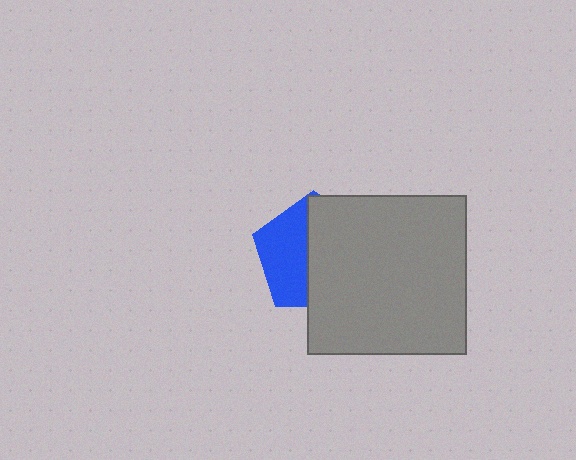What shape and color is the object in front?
The object in front is a gray square.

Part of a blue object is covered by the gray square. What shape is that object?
It is a pentagon.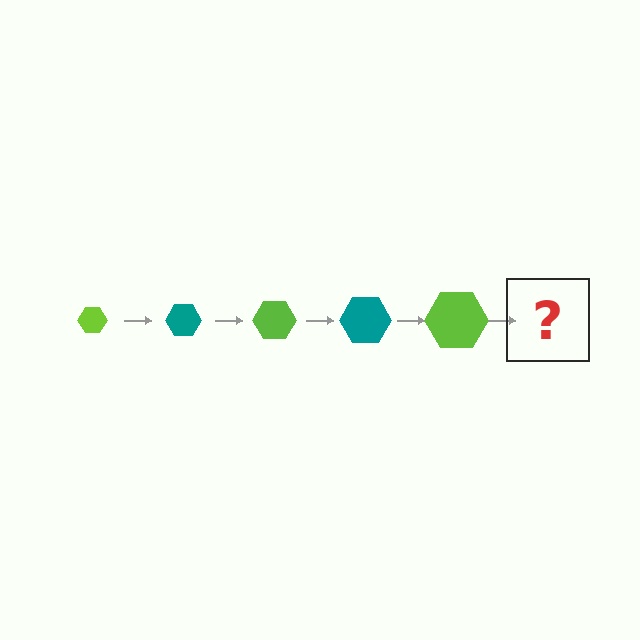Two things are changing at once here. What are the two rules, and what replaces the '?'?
The two rules are that the hexagon grows larger each step and the color cycles through lime and teal. The '?' should be a teal hexagon, larger than the previous one.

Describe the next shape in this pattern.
It should be a teal hexagon, larger than the previous one.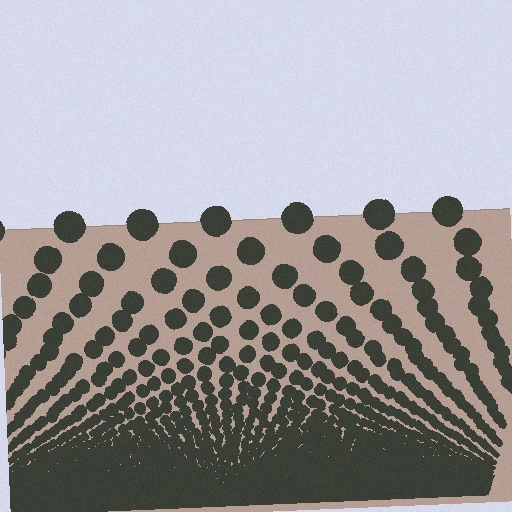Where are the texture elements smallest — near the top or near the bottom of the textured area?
Near the bottom.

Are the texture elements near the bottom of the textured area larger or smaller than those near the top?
Smaller. The gradient is inverted — elements near the bottom are smaller and denser.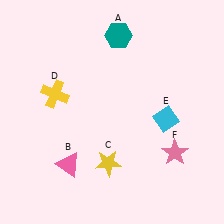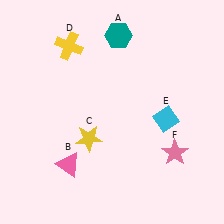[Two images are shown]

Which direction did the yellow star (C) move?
The yellow star (C) moved up.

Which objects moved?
The objects that moved are: the yellow star (C), the yellow cross (D).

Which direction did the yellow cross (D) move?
The yellow cross (D) moved up.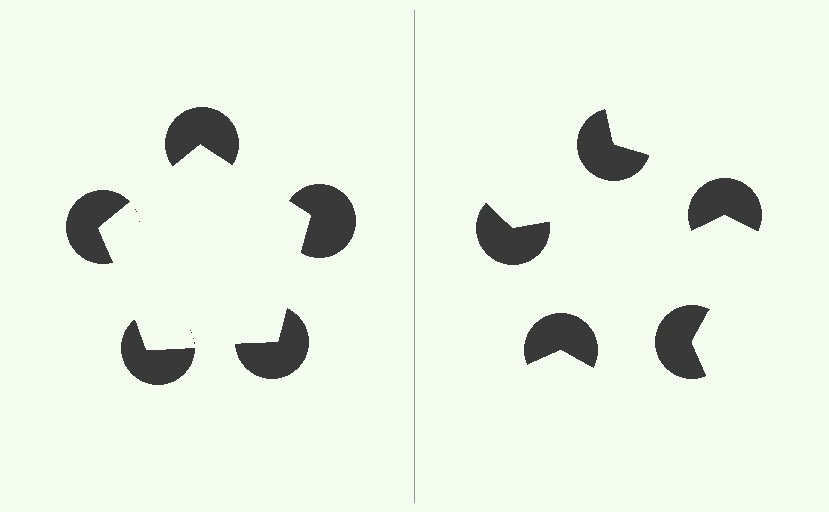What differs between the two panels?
The pac-man discs are positioned identically on both sides; only the wedge orientations differ. On the left they align to a pentagon; on the right they are misaligned.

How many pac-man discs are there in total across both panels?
10 — 5 on each side.